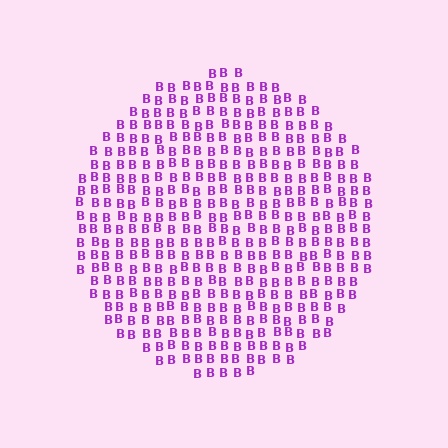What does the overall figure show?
The overall figure shows a circle.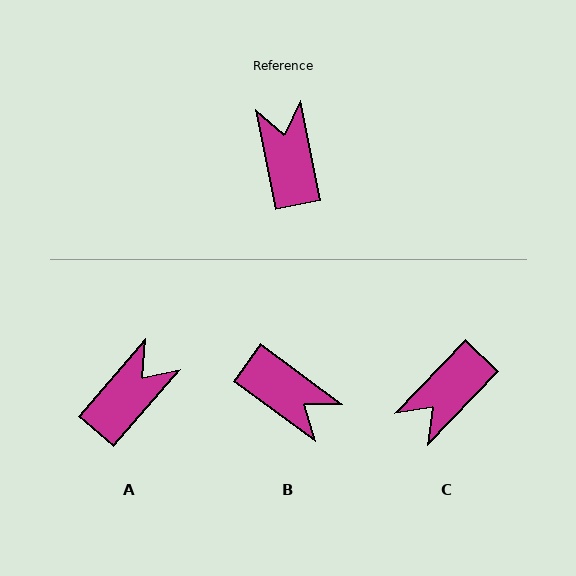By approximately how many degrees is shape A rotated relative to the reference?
Approximately 52 degrees clockwise.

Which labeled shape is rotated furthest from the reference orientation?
B, about 137 degrees away.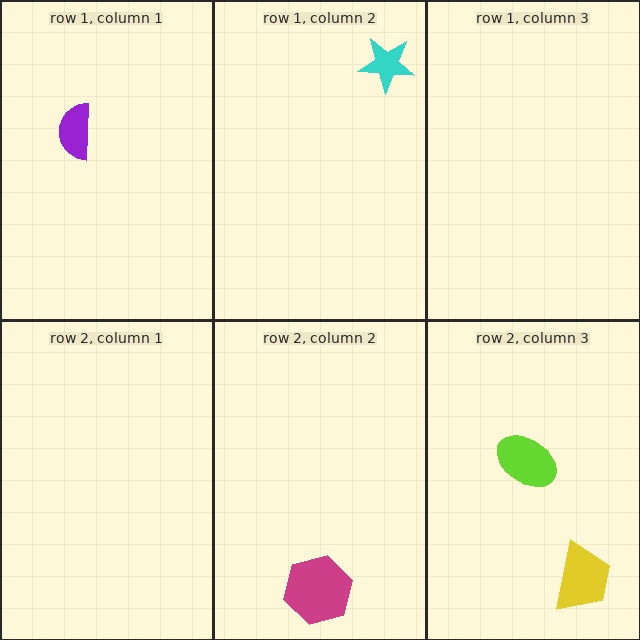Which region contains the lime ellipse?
The row 2, column 3 region.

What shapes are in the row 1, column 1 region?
The purple semicircle.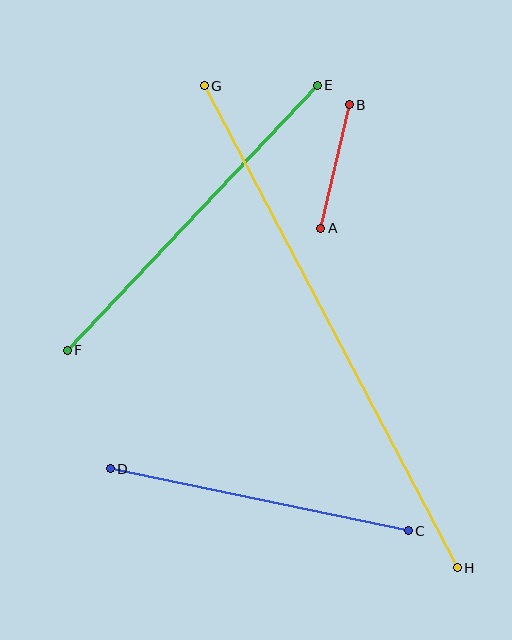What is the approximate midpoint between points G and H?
The midpoint is at approximately (331, 327) pixels.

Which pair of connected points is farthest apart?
Points G and H are farthest apart.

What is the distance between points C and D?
The distance is approximately 305 pixels.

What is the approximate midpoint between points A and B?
The midpoint is at approximately (335, 166) pixels.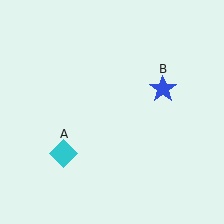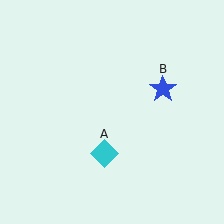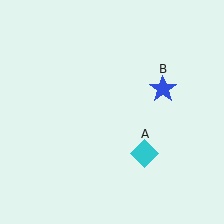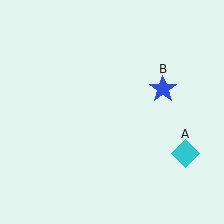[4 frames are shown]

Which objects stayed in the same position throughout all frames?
Blue star (object B) remained stationary.